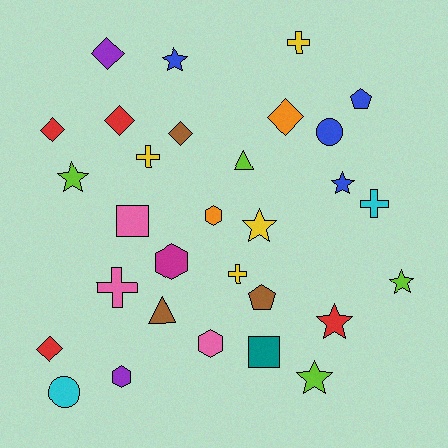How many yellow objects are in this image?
There are 4 yellow objects.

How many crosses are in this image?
There are 5 crosses.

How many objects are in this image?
There are 30 objects.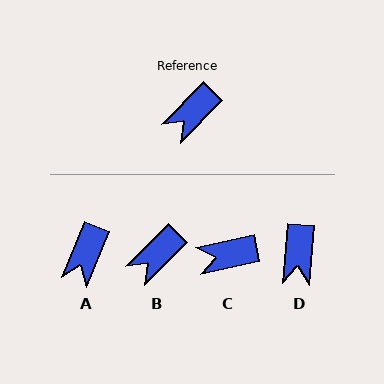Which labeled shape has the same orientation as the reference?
B.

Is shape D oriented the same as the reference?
No, it is off by about 40 degrees.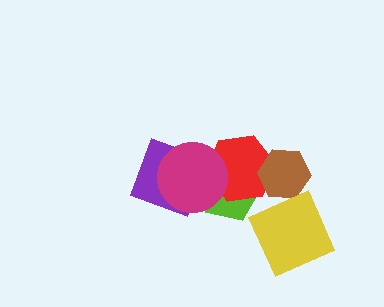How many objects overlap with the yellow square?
0 objects overlap with the yellow square.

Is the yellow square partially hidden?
No, no other shape covers it.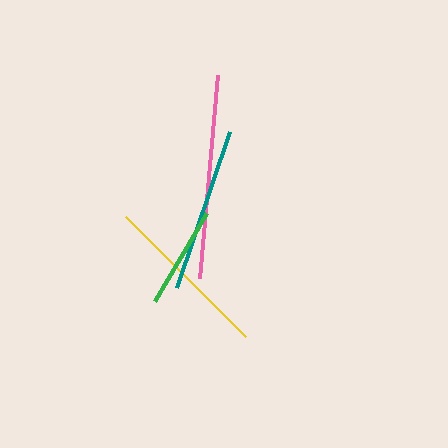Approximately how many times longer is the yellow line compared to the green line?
The yellow line is approximately 1.7 times the length of the green line.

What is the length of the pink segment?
The pink segment is approximately 204 pixels long.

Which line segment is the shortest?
The green line is the shortest at approximately 102 pixels.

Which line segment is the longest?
The pink line is the longest at approximately 204 pixels.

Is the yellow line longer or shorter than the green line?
The yellow line is longer than the green line.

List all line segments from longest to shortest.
From longest to shortest: pink, yellow, teal, green.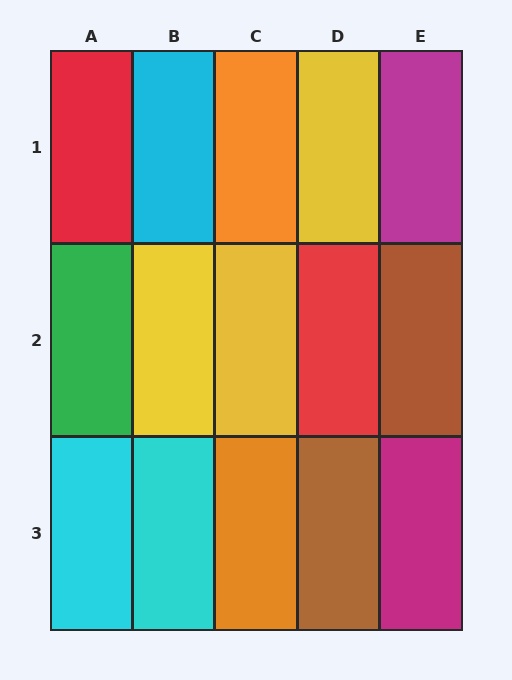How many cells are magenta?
2 cells are magenta.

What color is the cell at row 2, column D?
Red.